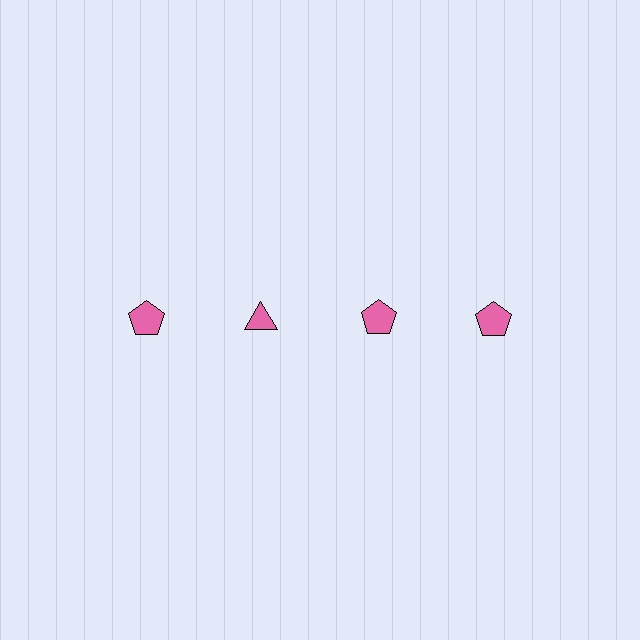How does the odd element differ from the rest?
It has a different shape: triangle instead of pentagon.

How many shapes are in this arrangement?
There are 4 shapes arranged in a grid pattern.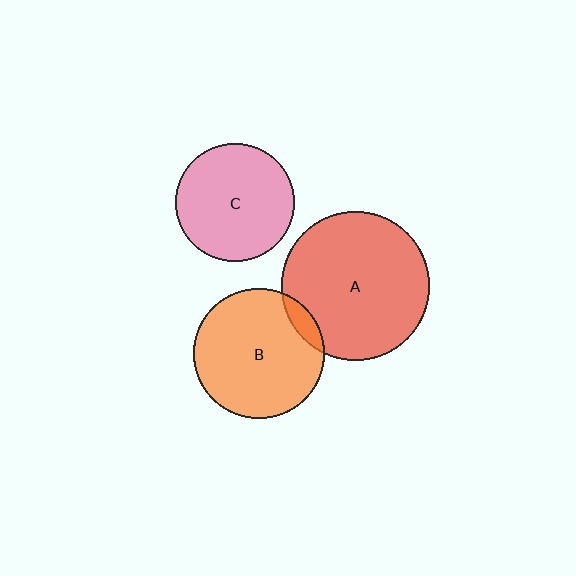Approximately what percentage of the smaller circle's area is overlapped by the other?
Approximately 10%.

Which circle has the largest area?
Circle A (red).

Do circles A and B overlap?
Yes.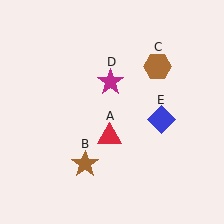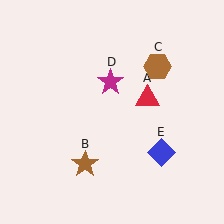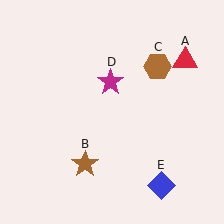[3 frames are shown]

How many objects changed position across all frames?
2 objects changed position: red triangle (object A), blue diamond (object E).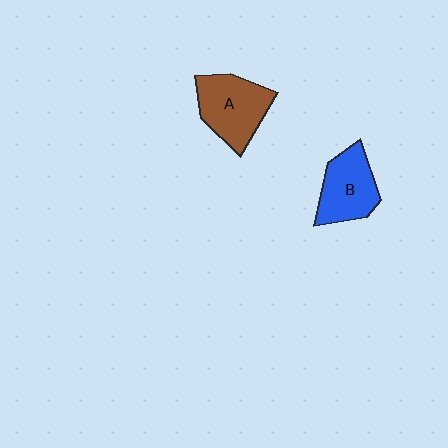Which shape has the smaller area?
Shape B (blue).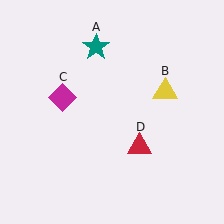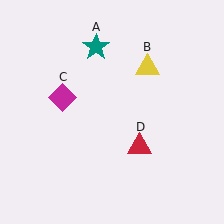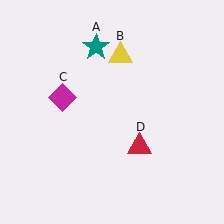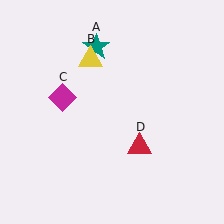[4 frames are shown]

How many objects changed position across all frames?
1 object changed position: yellow triangle (object B).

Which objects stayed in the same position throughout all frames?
Teal star (object A) and magenta diamond (object C) and red triangle (object D) remained stationary.